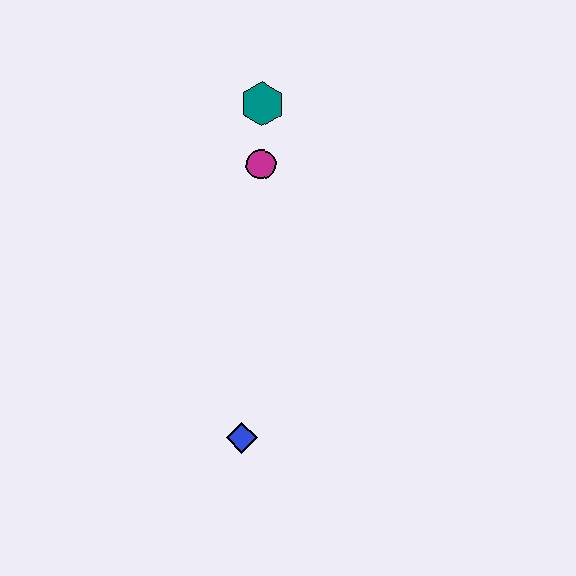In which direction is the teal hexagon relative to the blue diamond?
The teal hexagon is above the blue diamond.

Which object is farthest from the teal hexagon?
The blue diamond is farthest from the teal hexagon.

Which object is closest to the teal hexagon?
The magenta circle is closest to the teal hexagon.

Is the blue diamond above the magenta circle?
No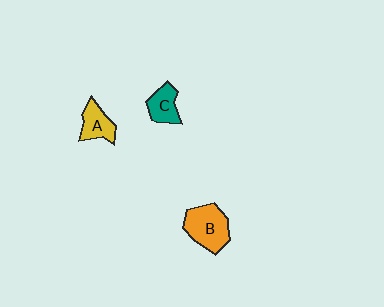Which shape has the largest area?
Shape B (orange).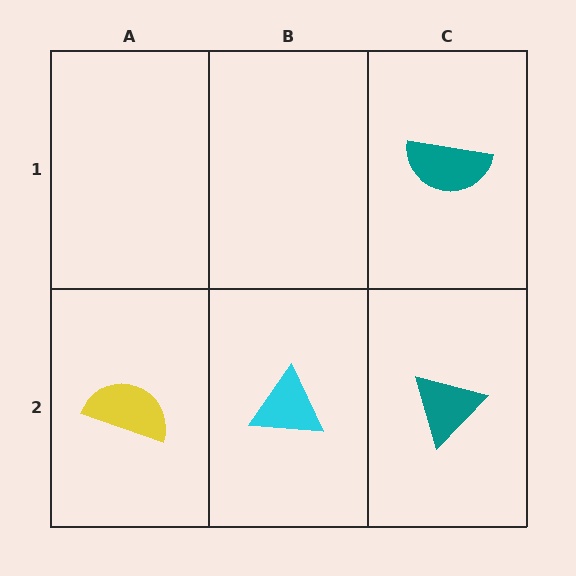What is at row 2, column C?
A teal triangle.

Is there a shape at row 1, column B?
No, that cell is empty.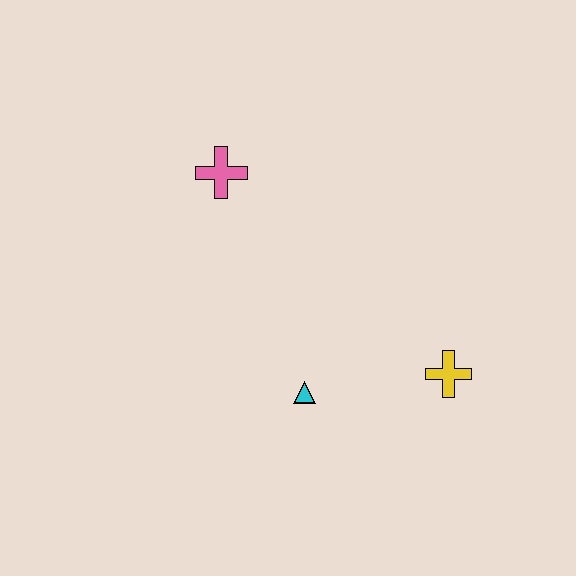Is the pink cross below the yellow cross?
No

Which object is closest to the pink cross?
The cyan triangle is closest to the pink cross.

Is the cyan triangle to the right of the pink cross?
Yes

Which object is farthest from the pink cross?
The yellow cross is farthest from the pink cross.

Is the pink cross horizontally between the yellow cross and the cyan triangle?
No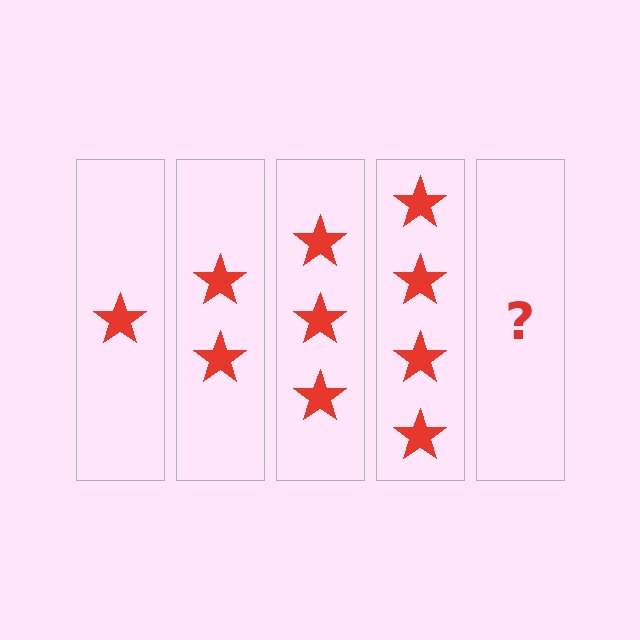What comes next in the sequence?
The next element should be 5 stars.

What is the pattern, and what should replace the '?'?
The pattern is that each step adds one more star. The '?' should be 5 stars.